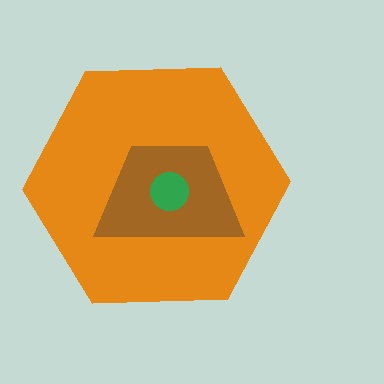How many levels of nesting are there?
3.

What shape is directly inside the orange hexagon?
The brown trapezoid.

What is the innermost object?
The green circle.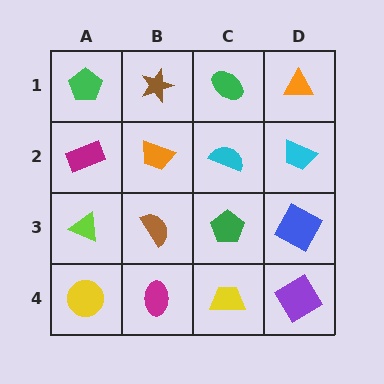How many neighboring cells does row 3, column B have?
4.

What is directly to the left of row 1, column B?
A green pentagon.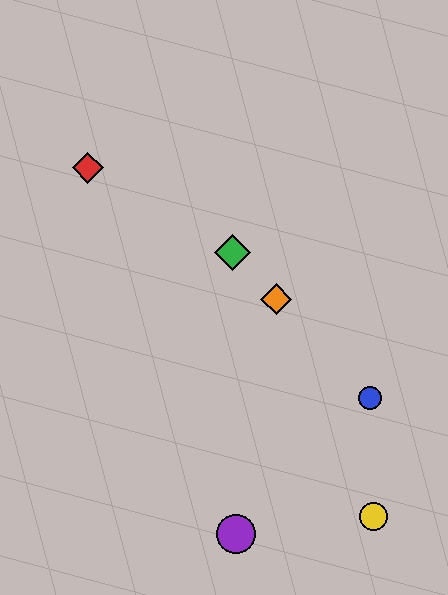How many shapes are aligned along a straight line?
3 shapes (the blue circle, the green diamond, the orange diamond) are aligned along a straight line.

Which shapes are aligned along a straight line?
The blue circle, the green diamond, the orange diamond are aligned along a straight line.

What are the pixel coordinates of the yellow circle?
The yellow circle is at (374, 517).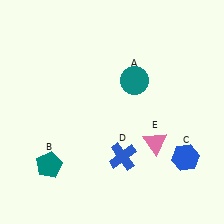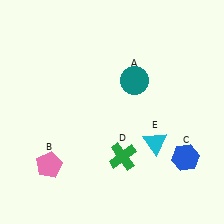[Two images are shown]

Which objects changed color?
B changed from teal to pink. D changed from blue to green. E changed from pink to cyan.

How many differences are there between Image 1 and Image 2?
There are 3 differences between the two images.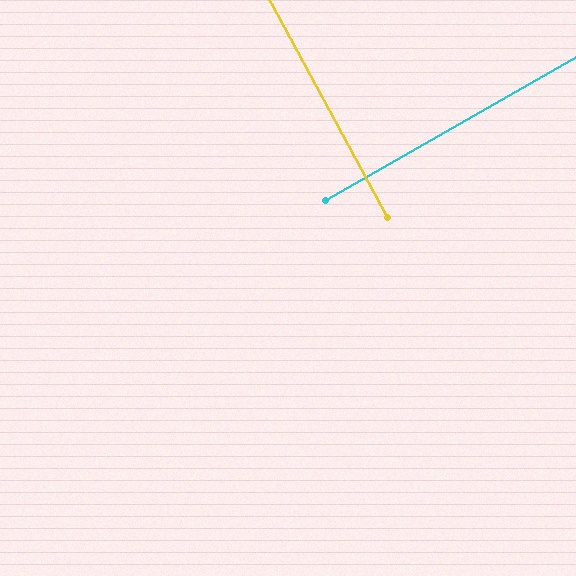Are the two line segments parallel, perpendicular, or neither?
Perpendicular — they meet at approximately 89°.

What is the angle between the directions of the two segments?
Approximately 89 degrees.